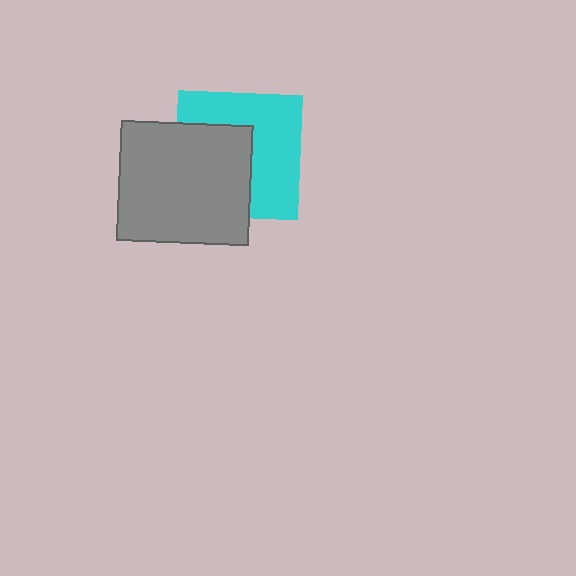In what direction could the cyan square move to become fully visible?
The cyan square could move right. That would shift it out from behind the gray rectangle entirely.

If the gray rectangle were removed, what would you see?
You would see the complete cyan square.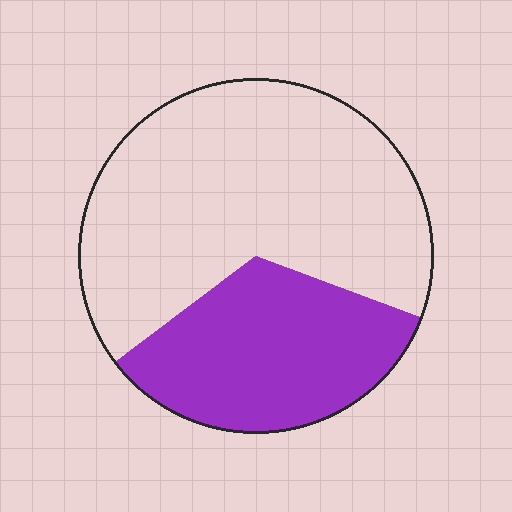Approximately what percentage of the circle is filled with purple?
Approximately 35%.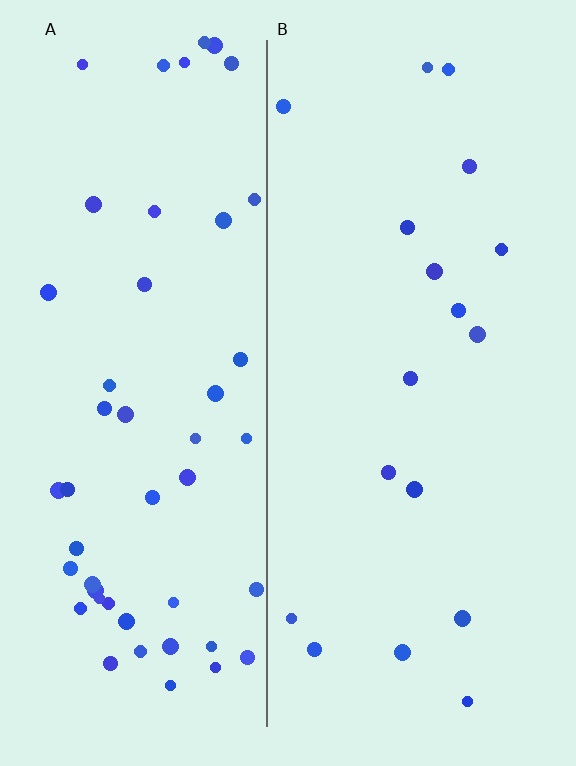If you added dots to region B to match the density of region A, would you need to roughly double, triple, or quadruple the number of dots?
Approximately triple.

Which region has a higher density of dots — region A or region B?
A (the left).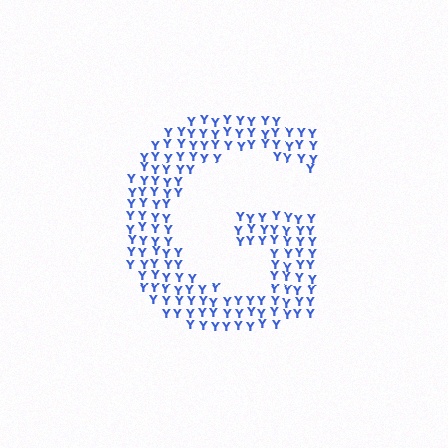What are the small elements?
The small elements are letter Y's.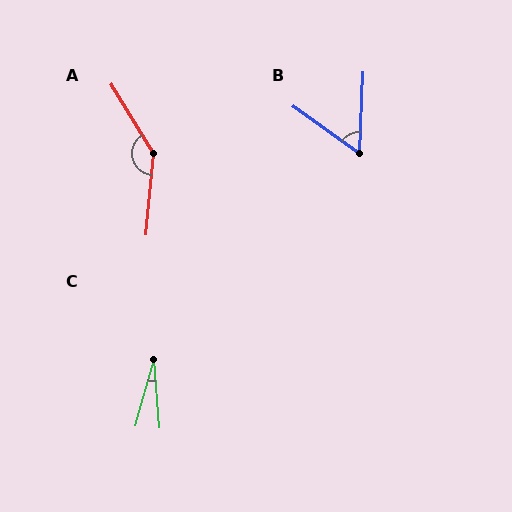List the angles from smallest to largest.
C (20°), B (57°), A (143°).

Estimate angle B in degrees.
Approximately 57 degrees.